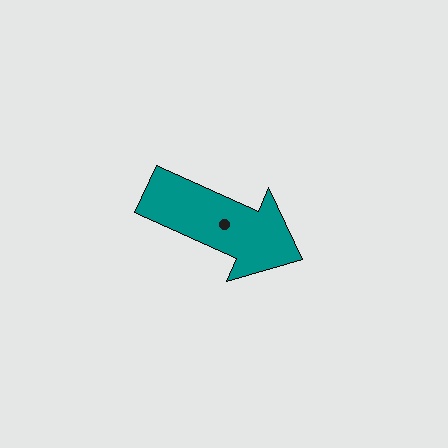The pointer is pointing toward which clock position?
Roughly 4 o'clock.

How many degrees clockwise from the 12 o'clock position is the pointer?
Approximately 114 degrees.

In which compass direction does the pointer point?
Southeast.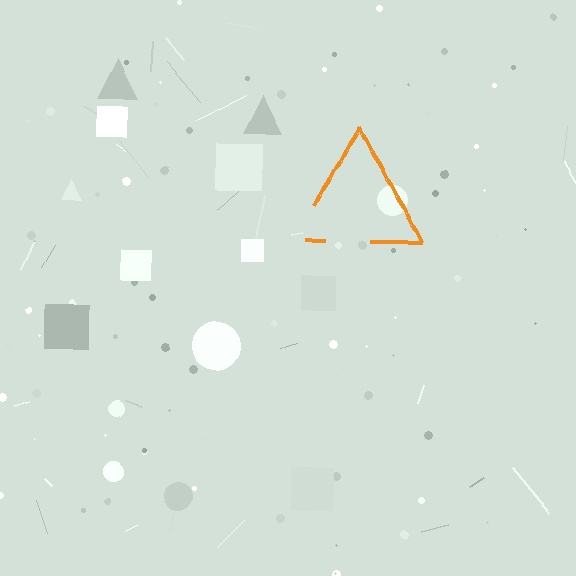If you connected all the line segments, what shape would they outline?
They would outline a triangle.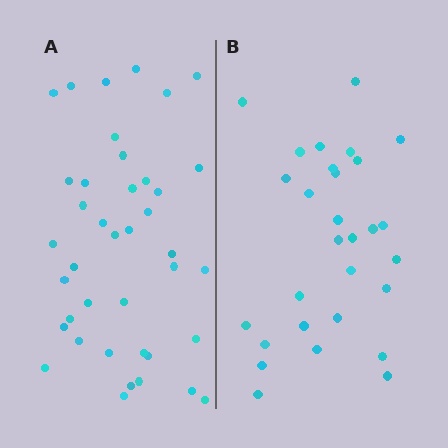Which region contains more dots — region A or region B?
Region A (the left region) has more dots.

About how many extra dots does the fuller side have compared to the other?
Region A has roughly 12 or so more dots than region B.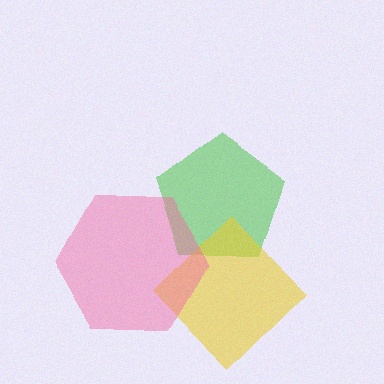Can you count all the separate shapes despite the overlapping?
Yes, there are 3 separate shapes.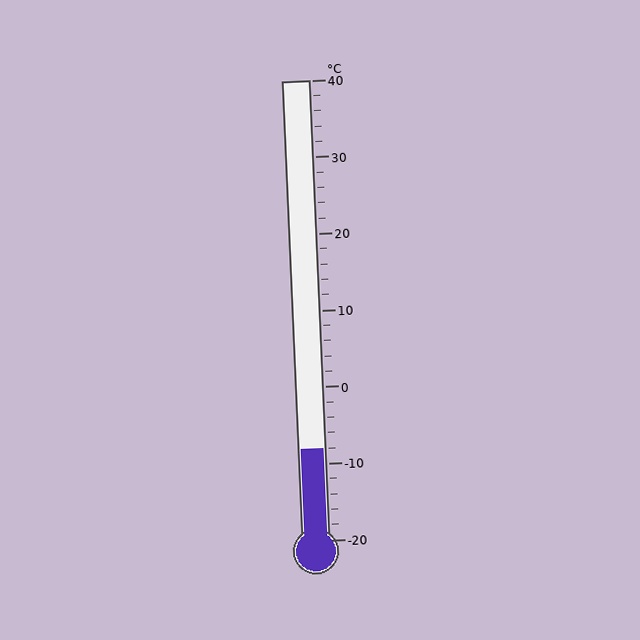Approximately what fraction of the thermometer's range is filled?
The thermometer is filled to approximately 20% of its range.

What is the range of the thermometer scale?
The thermometer scale ranges from -20°C to 40°C.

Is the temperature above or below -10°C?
The temperature is above -10°C.